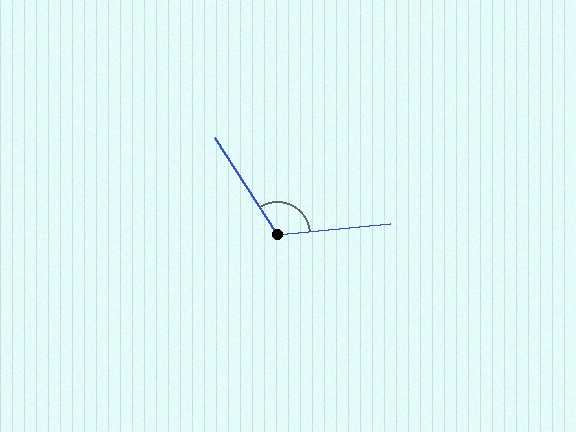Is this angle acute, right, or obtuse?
It is obtuse.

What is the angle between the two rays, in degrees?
Approximately 117 degrees.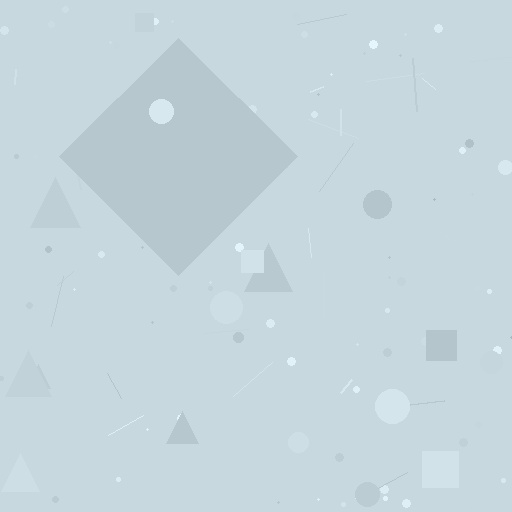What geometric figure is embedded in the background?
A diamond is embedded in the background.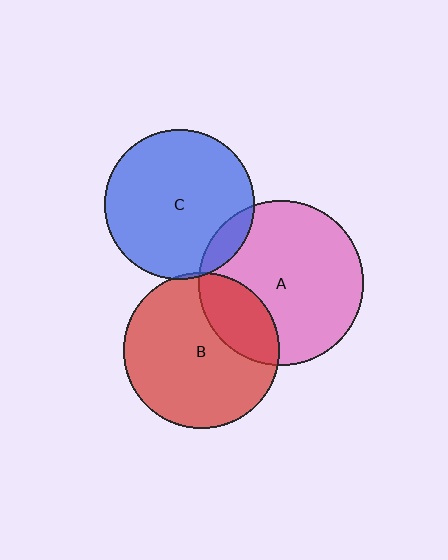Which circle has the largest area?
Circle A (pink).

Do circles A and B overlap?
Yes.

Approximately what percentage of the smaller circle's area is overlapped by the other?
Approximately 25%.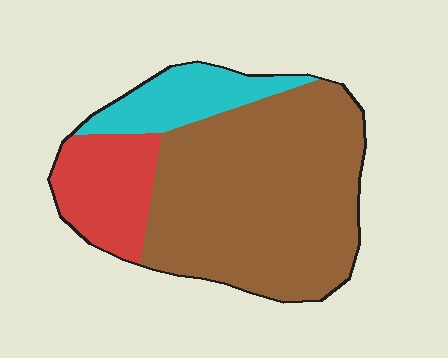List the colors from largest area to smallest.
From largest to smallest: brown, red, cyan.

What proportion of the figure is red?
Red covers 19% of the figure.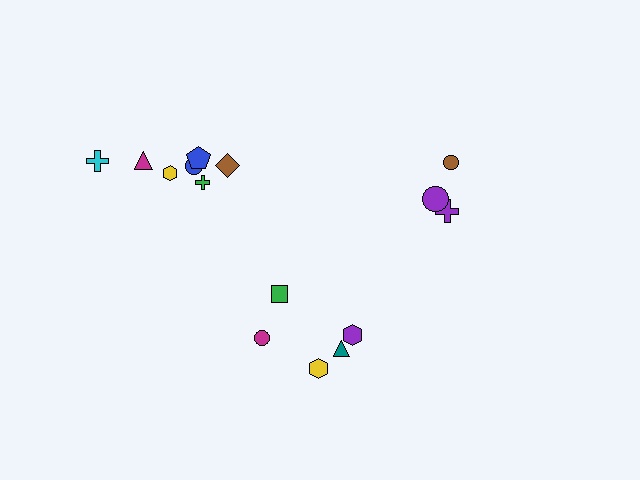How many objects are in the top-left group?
There are 7 objects.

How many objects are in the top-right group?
There are 3 objects.